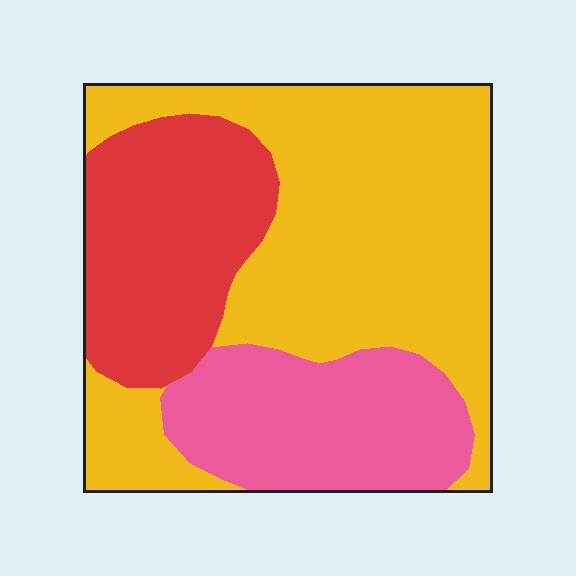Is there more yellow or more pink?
Yellow.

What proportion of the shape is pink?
Pink covers about 25% of the shape.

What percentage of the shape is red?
Red takes up about one quarter (1/4) of the shape.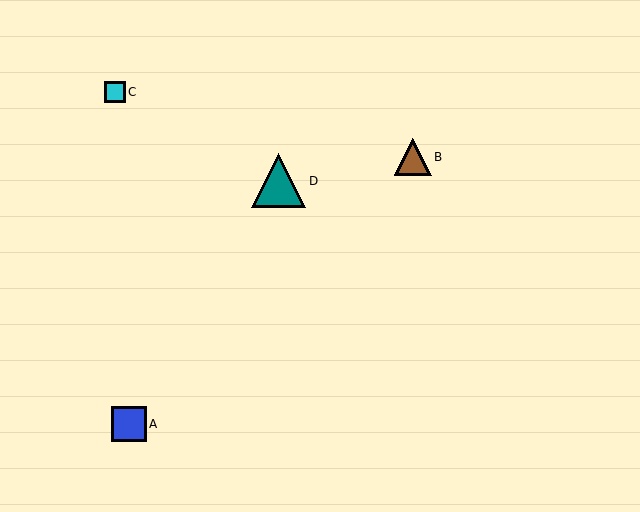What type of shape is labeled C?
Shape C is a cyan square.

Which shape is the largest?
The teal triangle (labeled D) is the largest.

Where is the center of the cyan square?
The center of the cyan square is at (115, 92).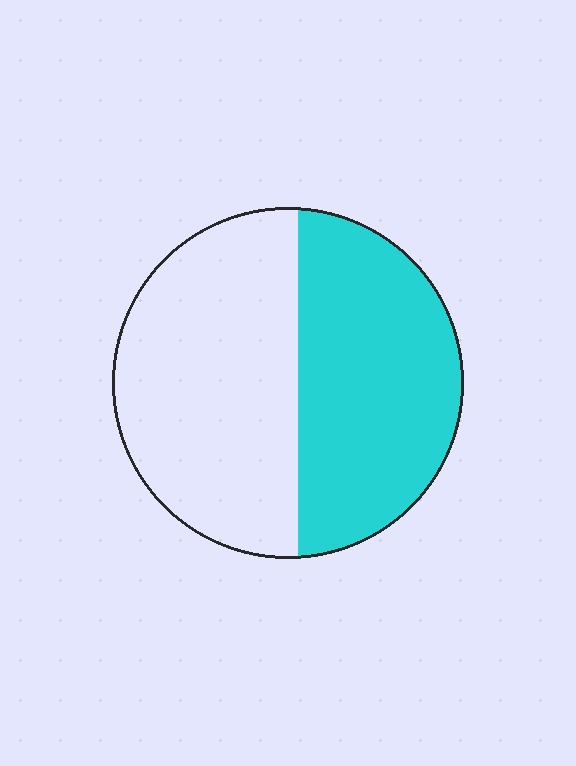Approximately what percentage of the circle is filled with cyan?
Approximately 45%.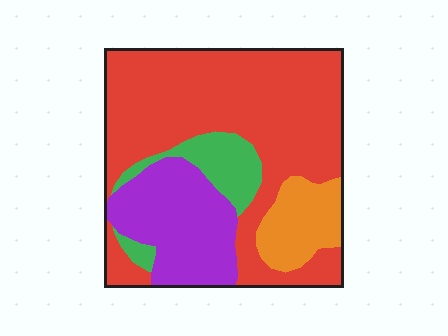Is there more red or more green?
Red.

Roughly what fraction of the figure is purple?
Purple covers around 20% of the figure.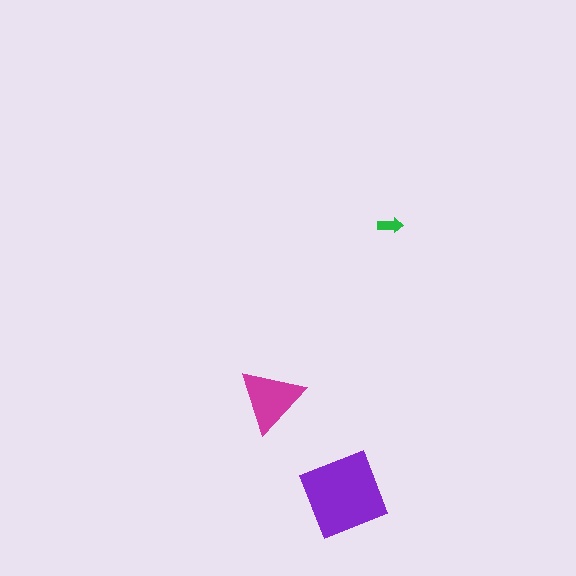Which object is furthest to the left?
The magenta triangle is leftmost.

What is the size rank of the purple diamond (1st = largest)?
1st.